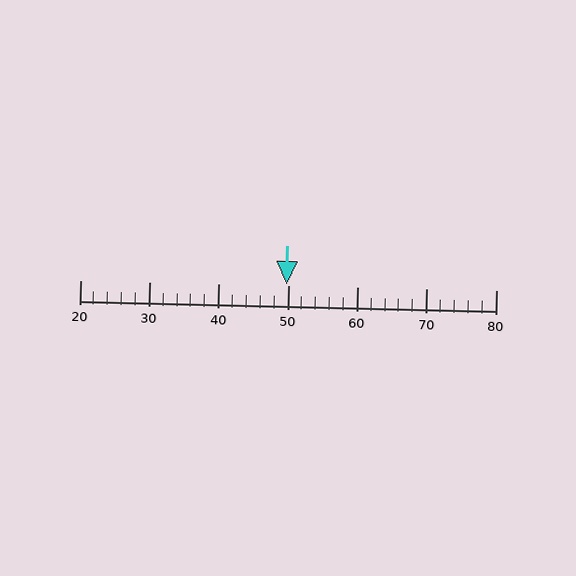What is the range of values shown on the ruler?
The ruler shows values from 20 to 80.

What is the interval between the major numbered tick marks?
The major tick marks are spaced 10 units apart.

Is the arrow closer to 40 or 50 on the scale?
The arrow is closer to 50.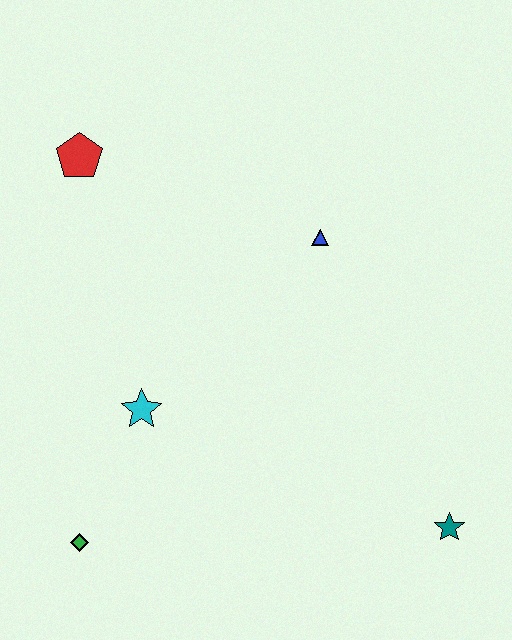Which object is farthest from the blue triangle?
The green diamond is farthest from the blue triangle.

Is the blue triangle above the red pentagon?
No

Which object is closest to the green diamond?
The cyan star is closest to the green diamond.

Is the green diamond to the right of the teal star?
No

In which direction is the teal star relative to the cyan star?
The teal star is to the right of the cyan star.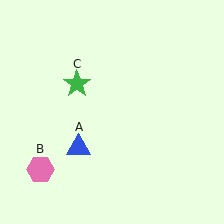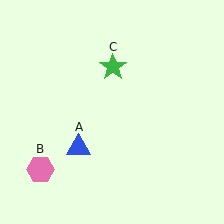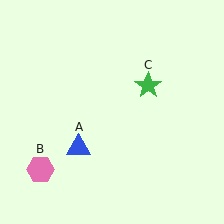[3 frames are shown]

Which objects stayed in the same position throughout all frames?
Blue triangle (object A) and pink hexagon (object B) remained stationary.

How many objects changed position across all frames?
1 object changed position: green star (object C).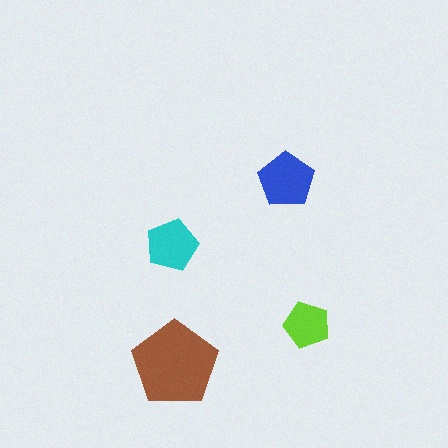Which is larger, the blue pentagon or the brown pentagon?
The brown one.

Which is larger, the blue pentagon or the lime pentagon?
The blue one.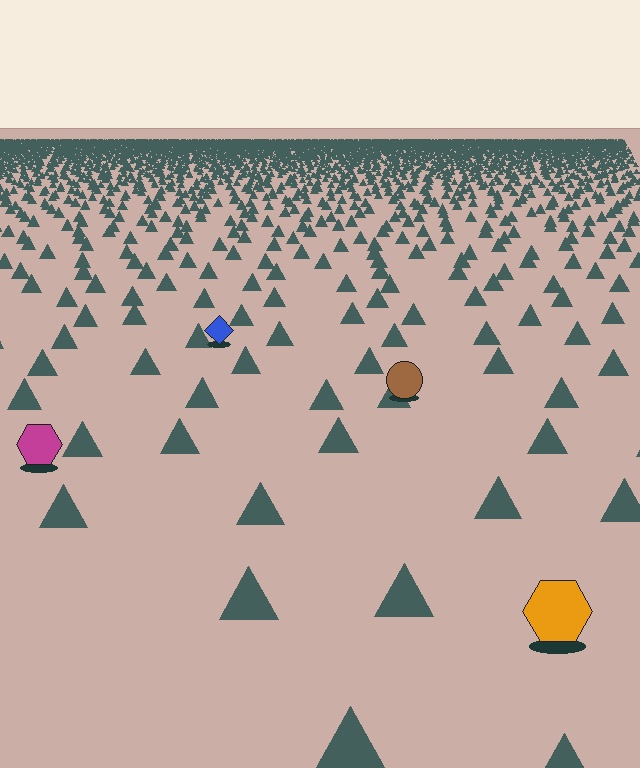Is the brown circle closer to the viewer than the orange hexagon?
No. The orange hexagon is closer — you can tell from the texture gradient: the ground texture is coarser near it.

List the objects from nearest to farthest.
From nearest to farthest: the orange hexagon, the magenta hexagon, the brown circle, the blue diamond.